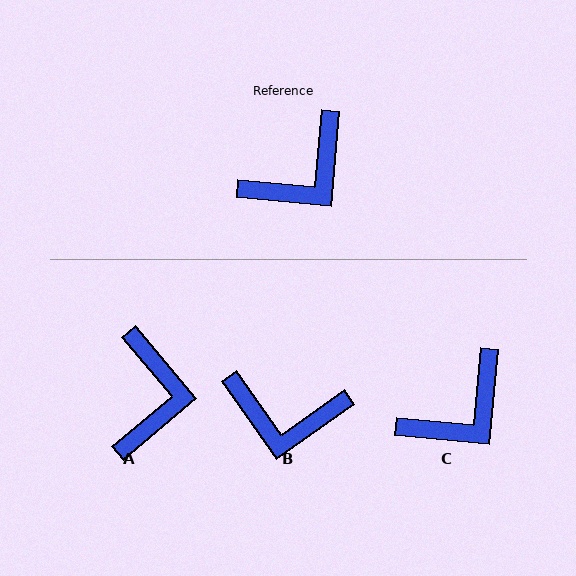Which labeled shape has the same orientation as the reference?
C.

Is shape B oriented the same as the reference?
No, it is off by about 49 degrees.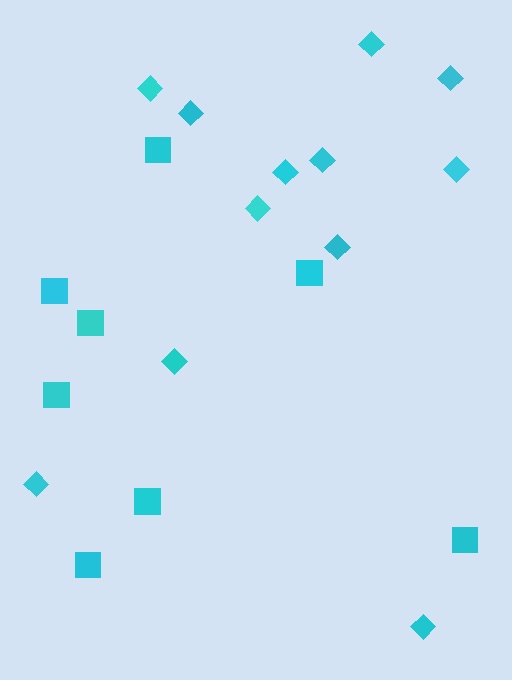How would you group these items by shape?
There are 2 groups: one group of diamonds (12) and one group of squares (8).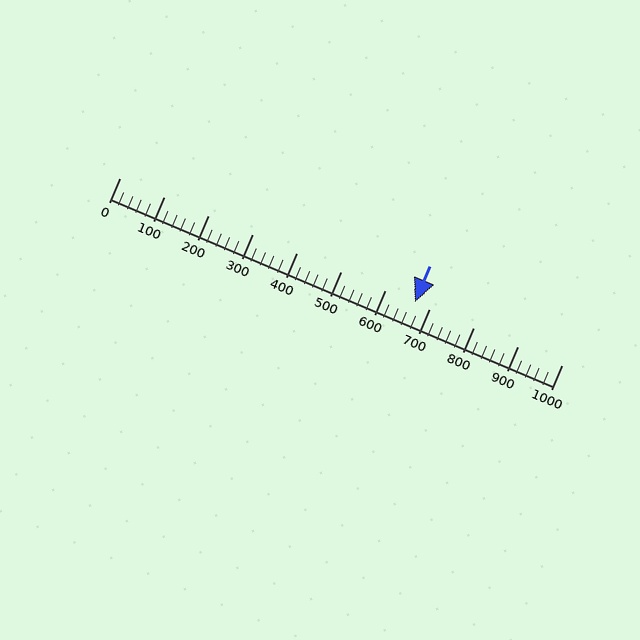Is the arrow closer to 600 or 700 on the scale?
The arrow is closer to 700.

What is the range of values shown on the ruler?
The ruler shows values from 0 to 1000.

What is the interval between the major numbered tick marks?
The major tick marks are spaced 100 units apart.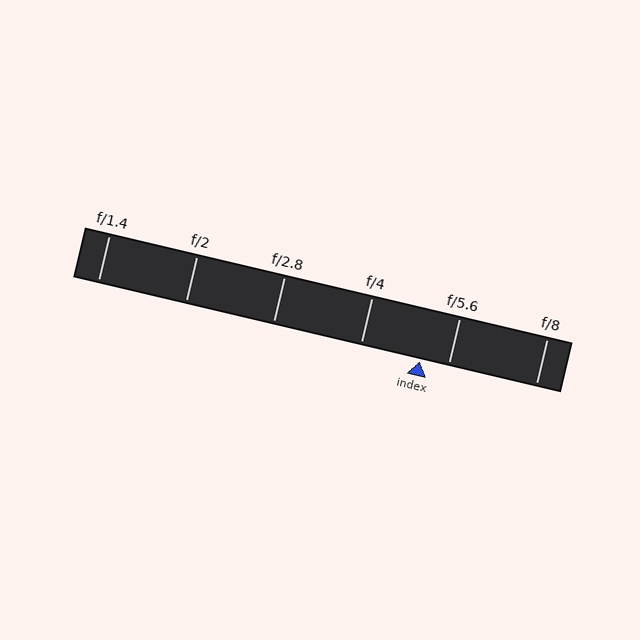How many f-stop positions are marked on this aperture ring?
There are 6 f-stop positions marked.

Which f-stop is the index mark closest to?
The index mark is closest to f/5.6.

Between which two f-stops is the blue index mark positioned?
The index mark is between f/4 and f/5.6.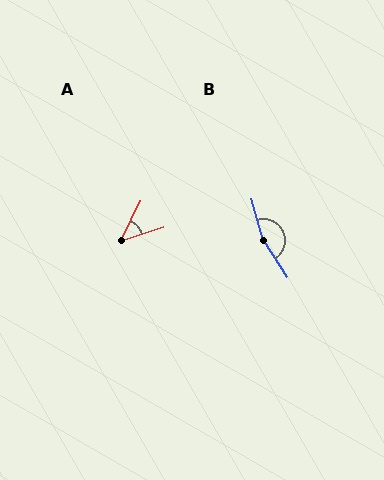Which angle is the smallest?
A, at approximately 46 degrees.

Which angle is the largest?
B, at approximately 163 degrees.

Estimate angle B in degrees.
Approximately 163 degrees.